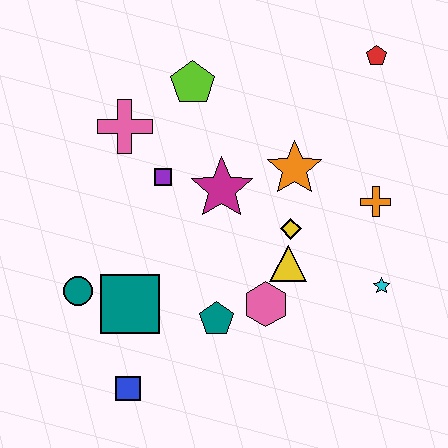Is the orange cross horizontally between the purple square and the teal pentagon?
No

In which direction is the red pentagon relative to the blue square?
The red pentagon is above the blue square.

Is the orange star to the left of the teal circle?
No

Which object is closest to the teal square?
The teal circle is closest to the teal square.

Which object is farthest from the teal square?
The red pentagon is farthest from the teal square.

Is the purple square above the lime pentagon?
No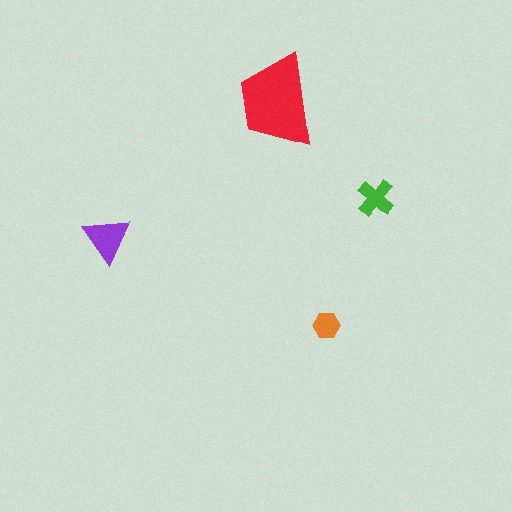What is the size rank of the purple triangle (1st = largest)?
2nd.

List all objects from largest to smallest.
The red trapezoid, the purple triangle, the green cross, the orange hexagon.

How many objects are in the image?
There are 4 objects in the image.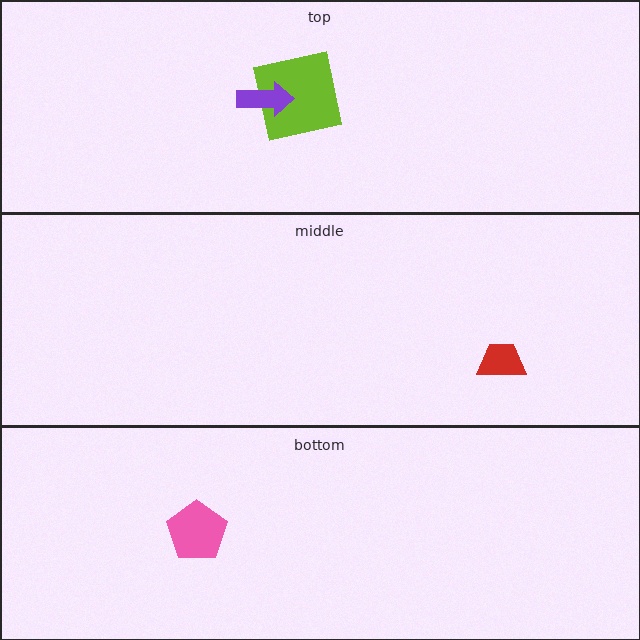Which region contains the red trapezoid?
The middle region.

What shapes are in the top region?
The lime square, the purple arrow.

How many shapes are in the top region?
2.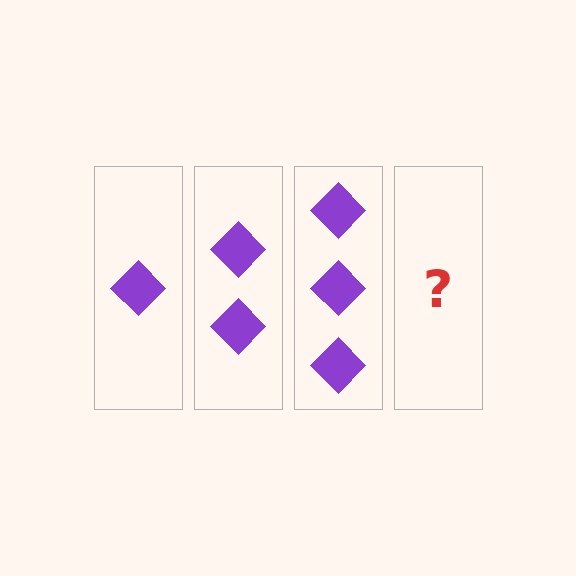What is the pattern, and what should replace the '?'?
The pattern is that each step adds one more diamond. The '?' should be 4 diamonds.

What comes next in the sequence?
The next element should be 4 diamonds.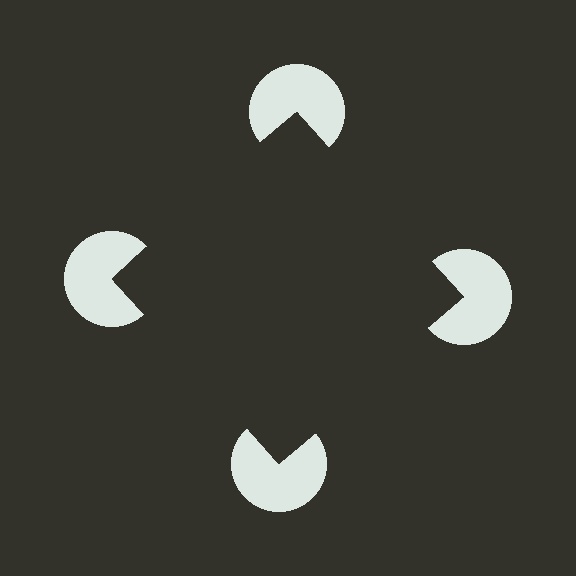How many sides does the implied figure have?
4 sides.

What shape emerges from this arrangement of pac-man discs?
An illusory square — its edges are inferred from the aligned wedge cuts in the pac-man discs, not physically drawn.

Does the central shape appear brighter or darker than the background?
It typically appears slightly darker than the background, even though no actual brightness change is drawn.